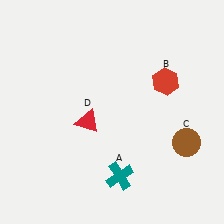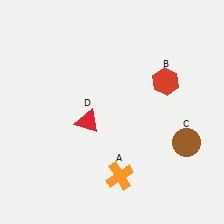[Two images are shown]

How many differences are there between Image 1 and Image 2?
There is 1 difference between the two images.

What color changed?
The cross (A) changed from teal in Image 1 to orange in Image 2.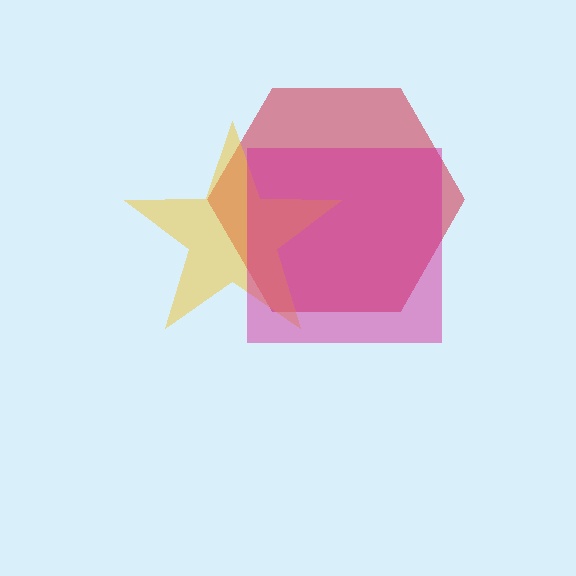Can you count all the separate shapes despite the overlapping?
Yes, there are 3 separate shapes.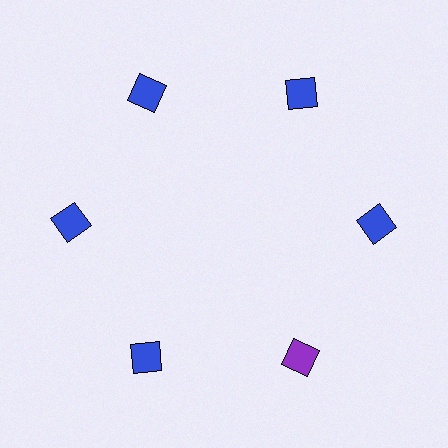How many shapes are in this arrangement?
There are 6 shapes arranged in a ring pattern.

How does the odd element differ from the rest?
It has a different color: purple instead of blue.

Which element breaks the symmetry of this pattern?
The purple diamond at roughly the 5 o'clock position breaks the symmetry. All other shapes are blue diamonds.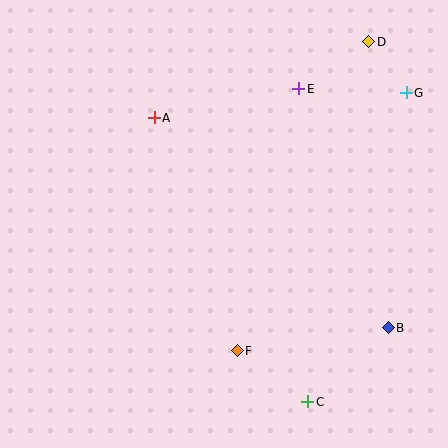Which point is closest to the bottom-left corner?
Point F is closest to the bottom-left corner.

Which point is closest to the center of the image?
Point A at (154, 118) is closest to the center.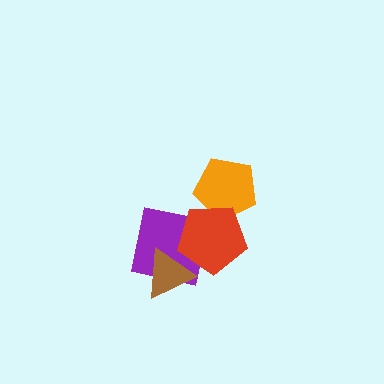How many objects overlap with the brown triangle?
2 objects overlap with the brown triangle.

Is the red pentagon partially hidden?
No, no other shape covers it.